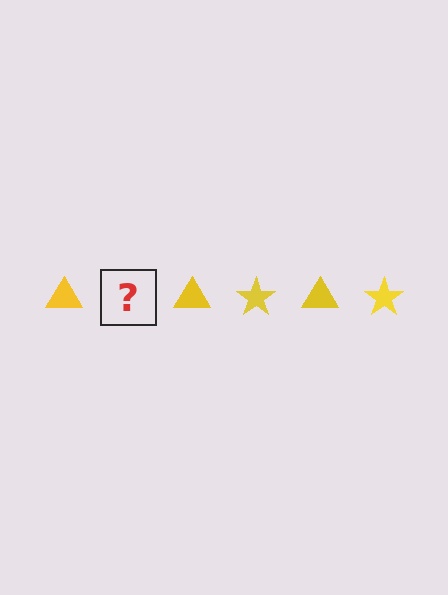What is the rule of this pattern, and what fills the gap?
The rule is that the pattern cycles through triangle, star shapes in yellow. The gap should be filled with a yellow star.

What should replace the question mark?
The question mark should be replaced with a yellow star.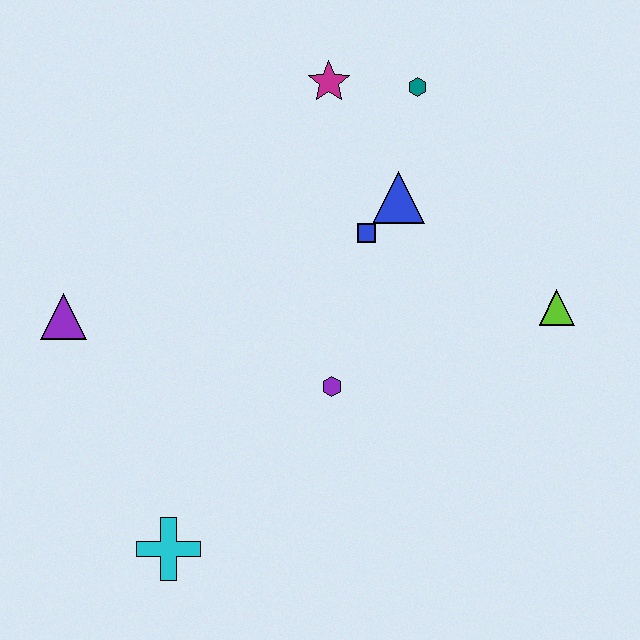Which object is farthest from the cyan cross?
The teal hexagon is farthest from the cyan cross.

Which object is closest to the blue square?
The blue triangle is closest to the blue square.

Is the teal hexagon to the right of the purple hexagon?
Yes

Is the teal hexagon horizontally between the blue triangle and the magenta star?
No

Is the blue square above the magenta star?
No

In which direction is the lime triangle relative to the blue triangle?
The lime triangle is to the right of the blue triangle.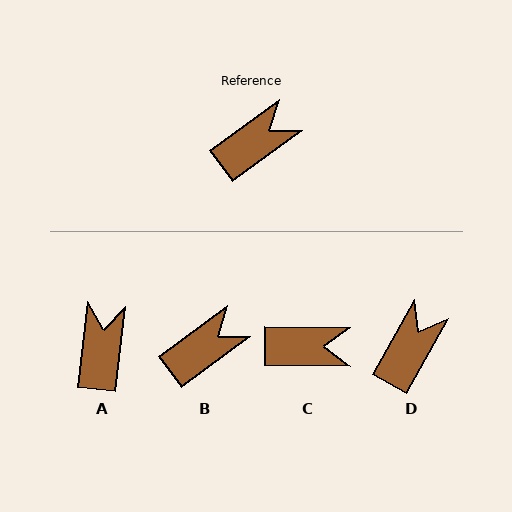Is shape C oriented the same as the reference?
No, it is off by about 37 degrees.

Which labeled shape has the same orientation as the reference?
B.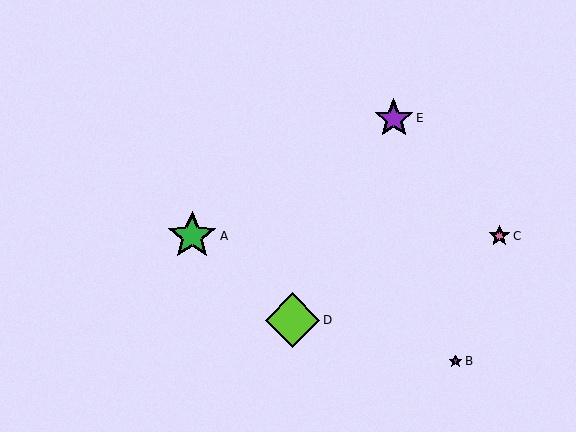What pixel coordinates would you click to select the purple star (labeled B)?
Click at (456, 361) to select the purple star B.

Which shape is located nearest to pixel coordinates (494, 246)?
The pink star (labeled C) at (499, 236) is nearest to that location.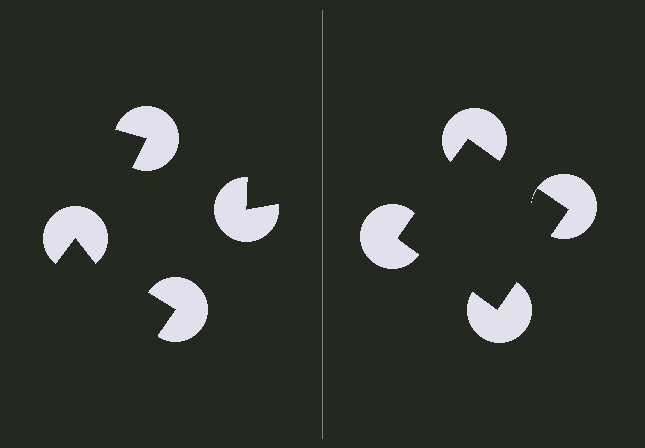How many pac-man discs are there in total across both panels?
8 — 4 on each side.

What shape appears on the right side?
An illusory square.